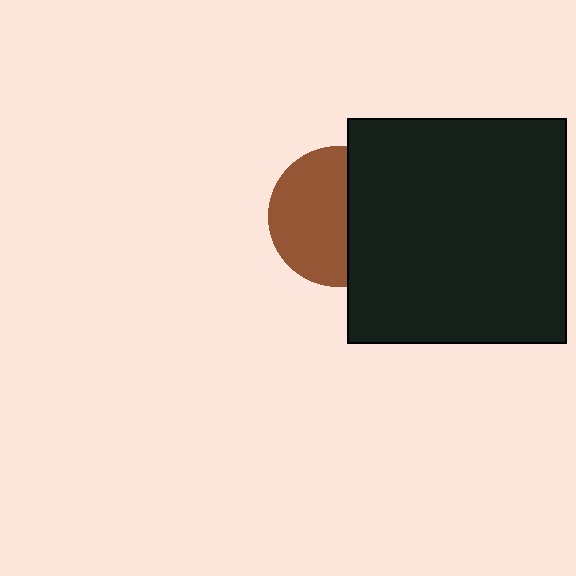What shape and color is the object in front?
The object in front is a black rectangle.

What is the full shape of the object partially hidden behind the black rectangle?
The partially hidden object is a brown circle.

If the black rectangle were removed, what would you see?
You would see the complete brown circle.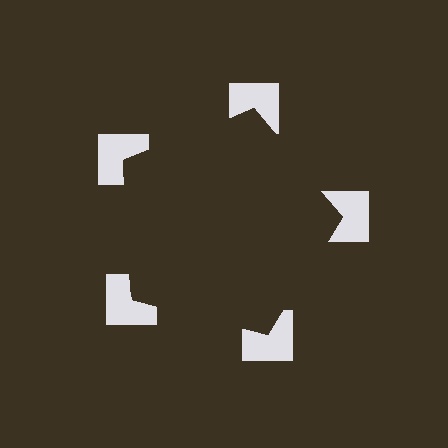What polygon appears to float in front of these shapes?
An illusory pentagon — its edges are inferred from the aligned wedge cuts in the notched squares, not physically drawn.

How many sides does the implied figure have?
5 sides.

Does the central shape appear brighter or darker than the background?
It typically appears slightly darker than the background, even though no actual brightness change is drawn.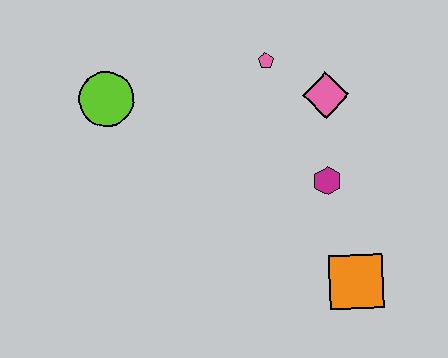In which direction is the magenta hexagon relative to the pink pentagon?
The magenta hexagon is below the pink pentagon.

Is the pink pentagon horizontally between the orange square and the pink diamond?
No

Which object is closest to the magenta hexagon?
The pink diamond is closest to the magenta hexagon.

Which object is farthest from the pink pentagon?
The orange square is farthest from the pink pentagon.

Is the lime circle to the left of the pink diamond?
Yes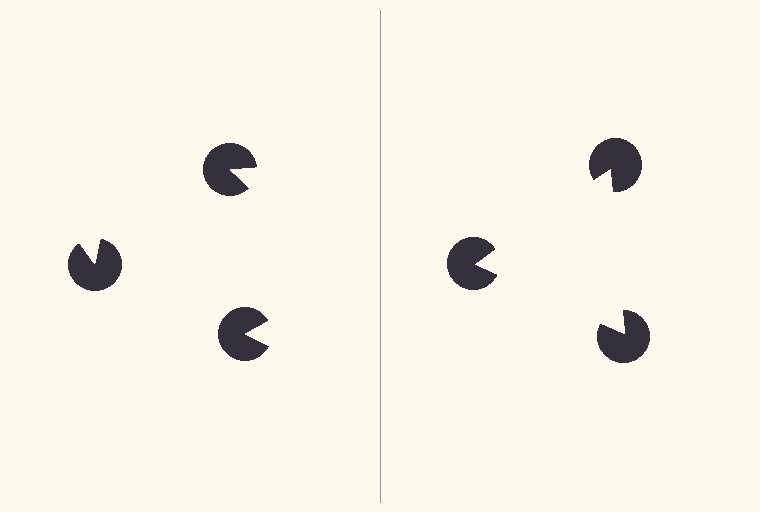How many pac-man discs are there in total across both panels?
6 — 3 on each side.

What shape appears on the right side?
An illusory triangle.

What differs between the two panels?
The pac-man discs are positioned identically on both sides; only the wedge orientations differ. On the right they align to a triangle; on the left they are misaligned.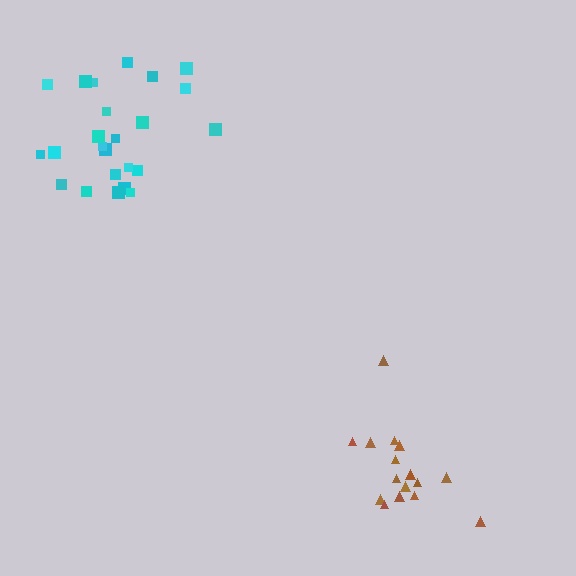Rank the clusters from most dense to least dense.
brown, cyan.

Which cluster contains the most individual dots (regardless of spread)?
Cyan (24).